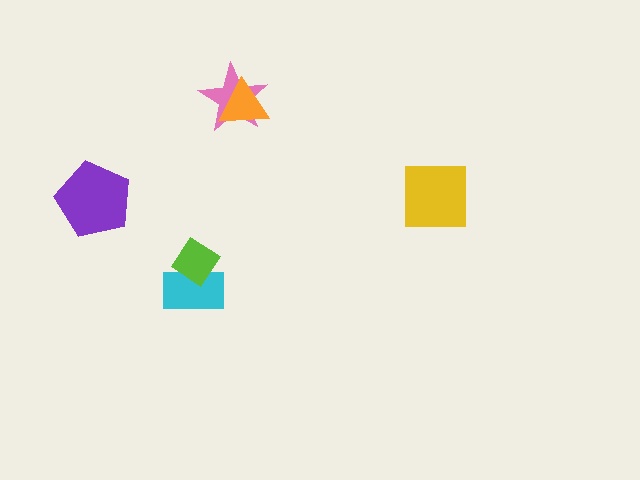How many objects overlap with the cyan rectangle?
1 object overlaps with the cyan rectangle.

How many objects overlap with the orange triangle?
1 object overlaps with the orange triangle.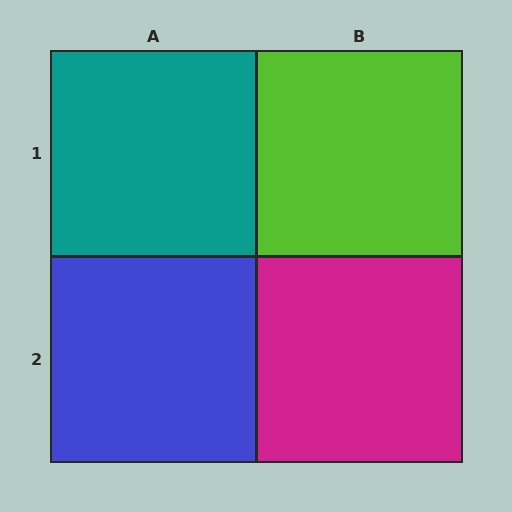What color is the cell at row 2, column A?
Blue.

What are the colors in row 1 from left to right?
Teal, lime.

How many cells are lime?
1 cell is lime.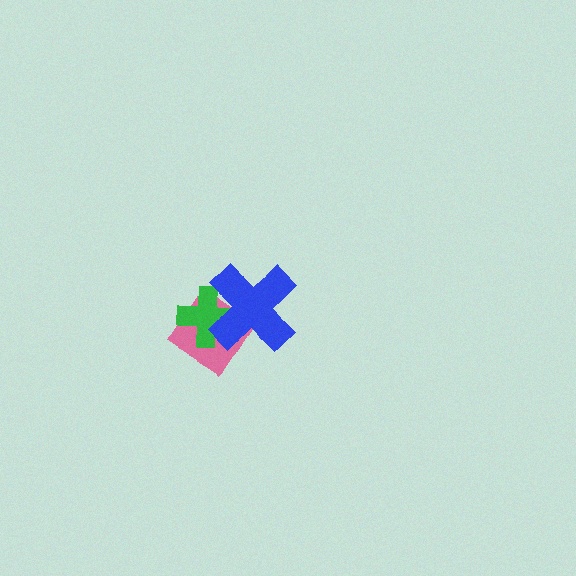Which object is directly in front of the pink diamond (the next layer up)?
The green cross is directly in front of the pink diamond.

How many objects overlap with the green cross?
2 objects overlap with the green cross.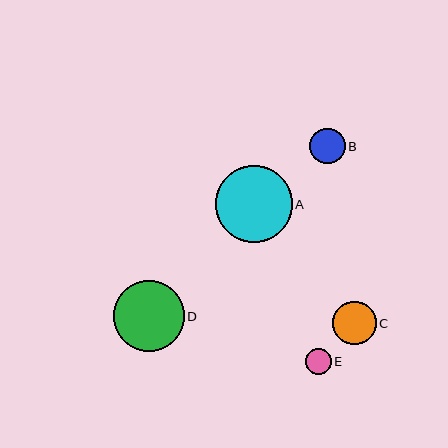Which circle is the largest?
Circle A is the largest with a size of approximately 77 pixels.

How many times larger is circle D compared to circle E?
Circle D is approximately 2.8 times the size of circle E.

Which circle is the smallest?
Circle E is the smallest with a size of approximately 25 pixels.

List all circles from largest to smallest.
From largest to smallest: A, D, C, B, E.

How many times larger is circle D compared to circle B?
Circle D is approximately 2.0 times the size of circle B.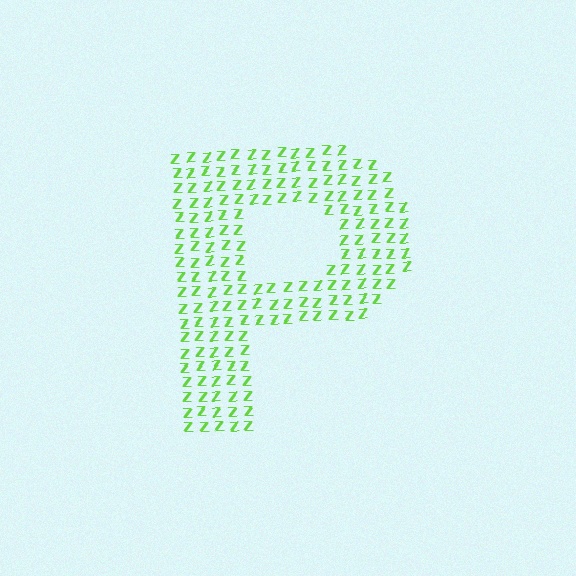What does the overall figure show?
The overall figure shows the letter P.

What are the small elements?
The small elements are letter Z's.